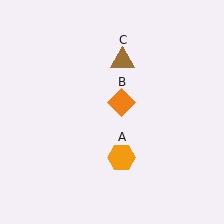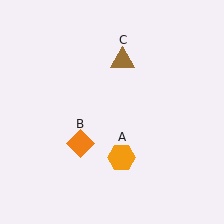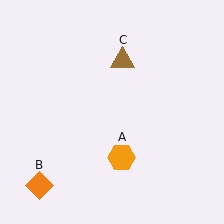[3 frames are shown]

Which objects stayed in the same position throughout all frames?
Orange hexagon (object A) and brown triangle (object C) remained stationary.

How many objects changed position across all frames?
1 object changed position: orange diamond (object B).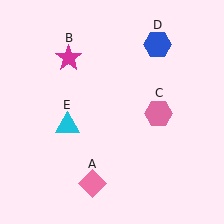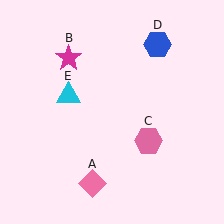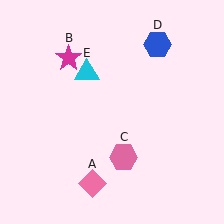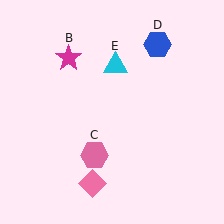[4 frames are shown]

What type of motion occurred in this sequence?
The pink hexagon (object C), cyan triangle (object E) rotated clockwise around the center of the scene.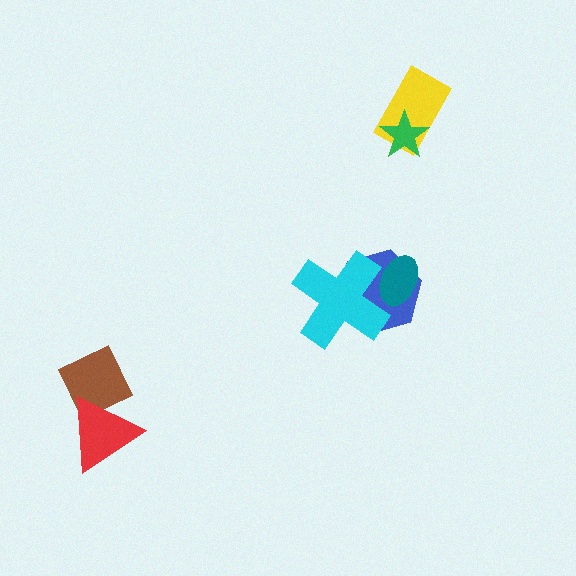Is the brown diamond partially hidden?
Yes, it is partially covered by another shape.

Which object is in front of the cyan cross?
The teal ellipse is in front of the cyan cross.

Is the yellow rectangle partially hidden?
Yes, it is partially covered by another shape.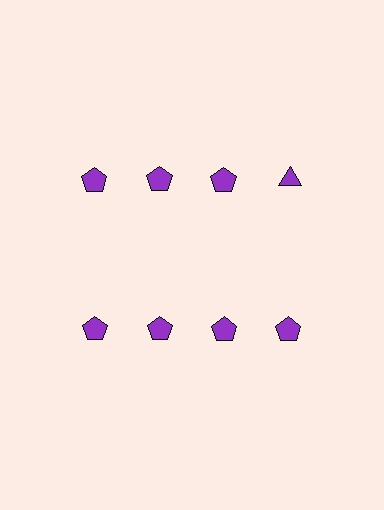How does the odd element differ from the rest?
It has a different shape: triangle instead of pentagon.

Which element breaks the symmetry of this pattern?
The purple triangle in the top row, second from right column breaks the symmetry. All other shapes are purple pentagons.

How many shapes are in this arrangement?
There are 8 shapes arranged in a grid pattern.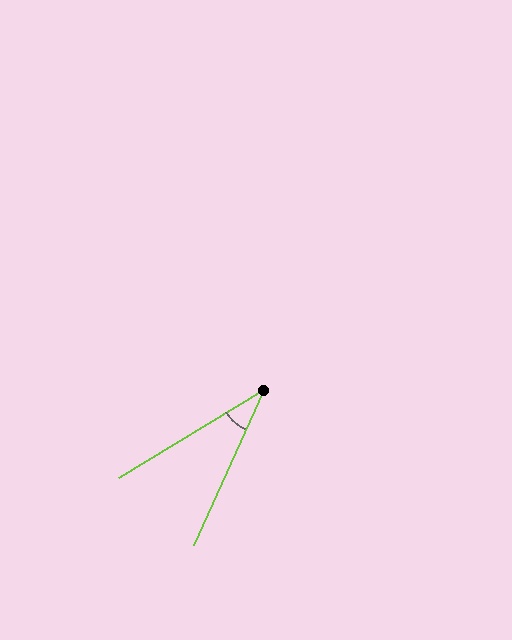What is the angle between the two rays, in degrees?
Approximately 35 degrees.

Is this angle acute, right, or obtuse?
It is acute.